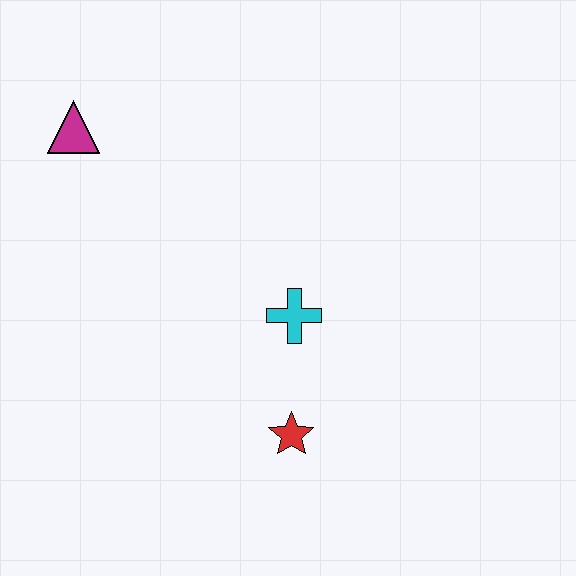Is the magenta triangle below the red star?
No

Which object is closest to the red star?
The cyan cross is closest to the red star.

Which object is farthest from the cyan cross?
The magenta triangle is farthest from the cyan cross.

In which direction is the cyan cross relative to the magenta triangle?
The cyan cross is to the right of the magenta triangle.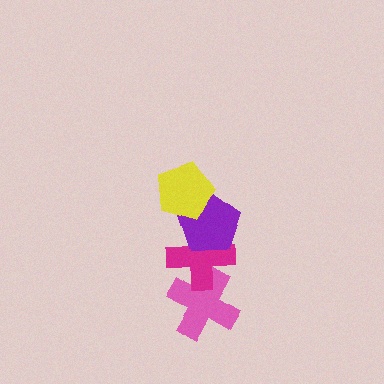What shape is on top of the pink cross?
The magenta cross is on top of the pink cross.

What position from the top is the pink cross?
The pink cross is 4th from the top.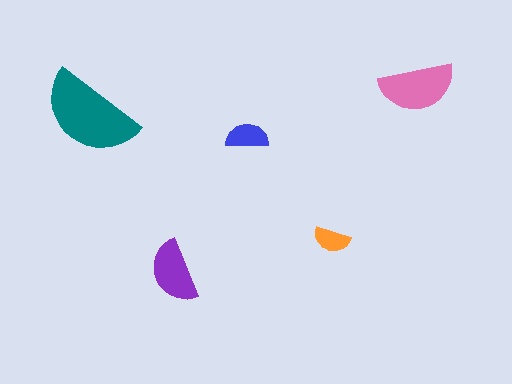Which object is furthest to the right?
The pink semicircle is rightmost.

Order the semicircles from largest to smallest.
the teal one, the pink one, the purple one, the blue one, the orange one.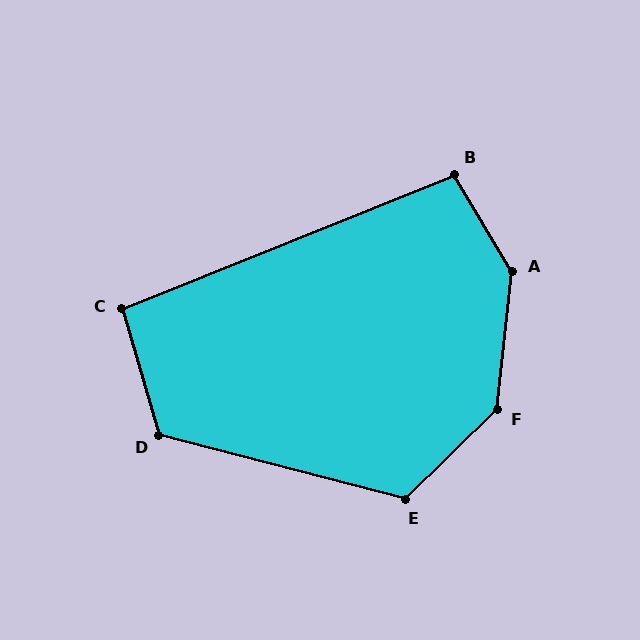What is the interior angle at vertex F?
Approximately 141 degrees (obtuse).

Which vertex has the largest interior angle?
A, at approximately 143 degrees.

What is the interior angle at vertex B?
Approximately 99 degrees (obtuse).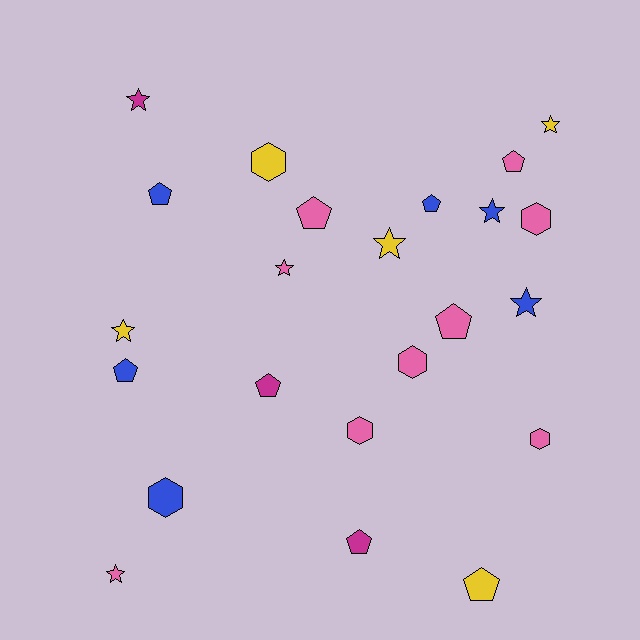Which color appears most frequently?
Pink, with 9 objects.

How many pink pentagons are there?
There are 3 pink pentagons.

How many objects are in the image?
There are 23 objects.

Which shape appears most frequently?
Pentagon, with 9 objects.